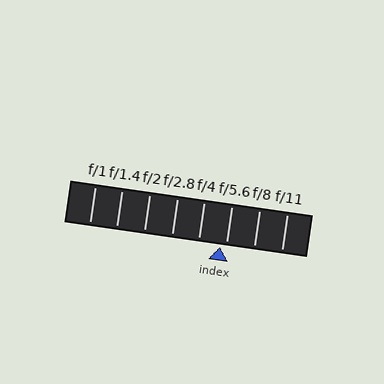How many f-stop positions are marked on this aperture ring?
There are 8 f-stop positions marked.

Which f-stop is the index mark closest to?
The index mark is closest to f/5.6.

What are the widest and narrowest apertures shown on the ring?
The widest aperture shown is f/1 and the narrowest is f/11.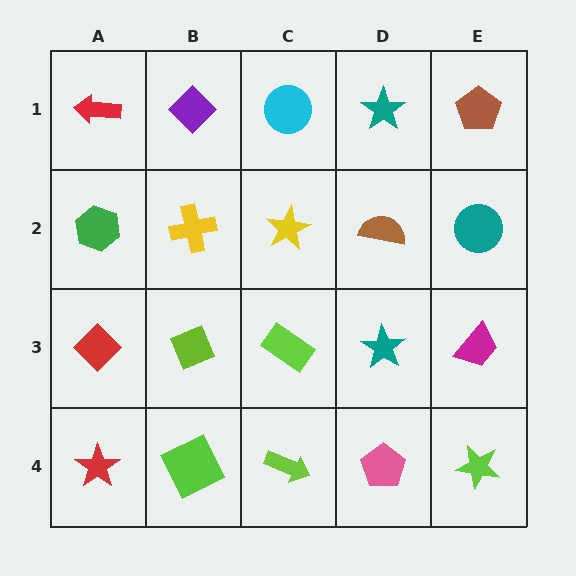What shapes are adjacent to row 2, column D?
A teal star (row 1, column D), a teal star (row 3, column D), a yellow star (row 2, column C), a teal circle (row 2, column E).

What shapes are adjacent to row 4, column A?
A red diamond (row 3, column A), a lime square (row 4, column B).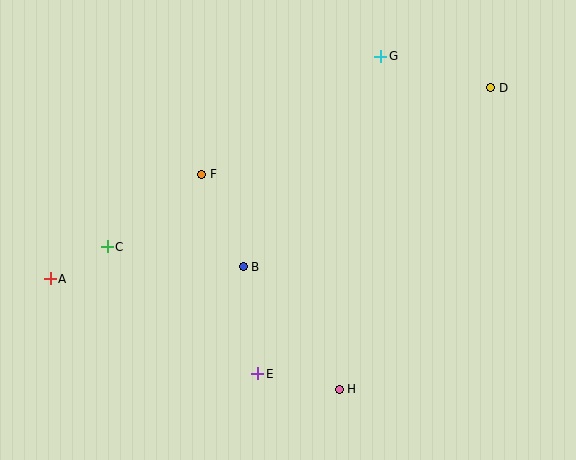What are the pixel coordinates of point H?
Point H is at (339, 390).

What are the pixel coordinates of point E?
Point E is at (258, 374).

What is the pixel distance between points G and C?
The distance between G and C is 333 pixels.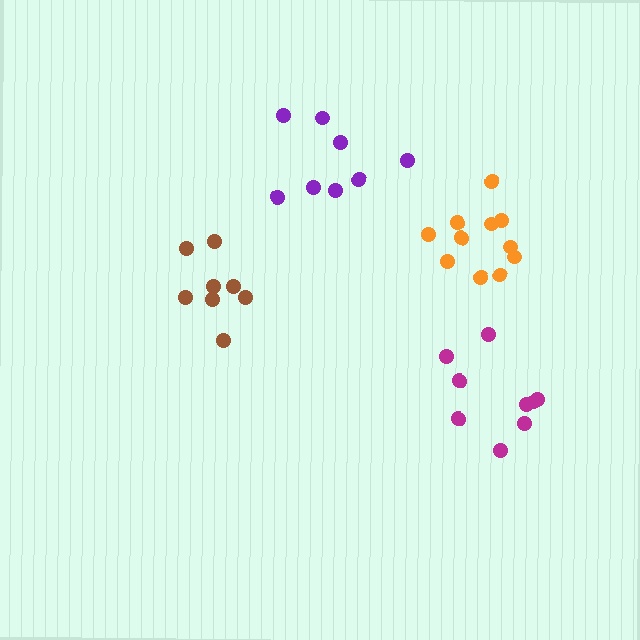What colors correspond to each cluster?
The clusters are colored: brown, orange, purple, magenta.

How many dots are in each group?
Group 1: 8 dots, Group 2: 11 dots, Group 3: 8 dots, Group 4: 9 dots (36 total).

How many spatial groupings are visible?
There are 4 spatial groupings.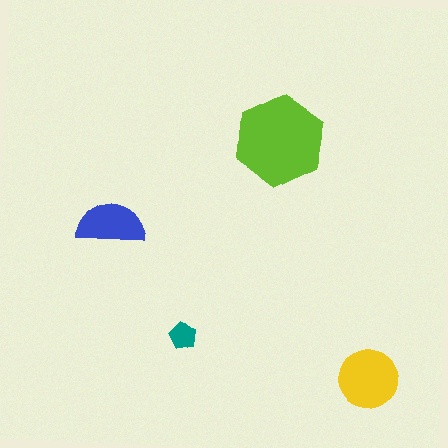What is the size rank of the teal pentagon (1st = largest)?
4th.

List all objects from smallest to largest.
The teal pentagon, the blue semicircle, the yellow circle, the lime hexagon.